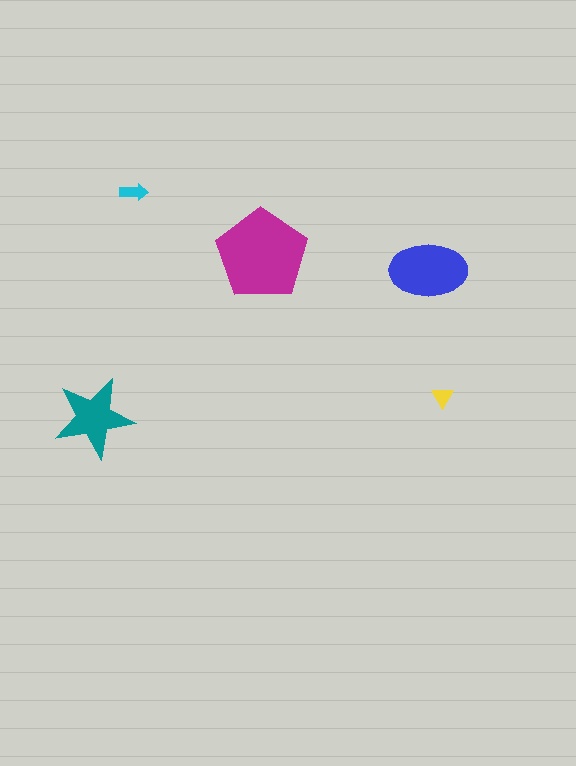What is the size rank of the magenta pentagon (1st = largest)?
1st.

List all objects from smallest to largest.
The yellow triangle, the cyan arrow, the teal star, the blue ellipse, the magenta pentagon.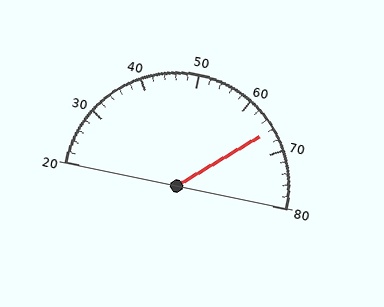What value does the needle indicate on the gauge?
The needle indicates approximately 66.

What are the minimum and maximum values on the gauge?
The gauge ranges from 20 to 80.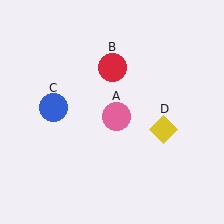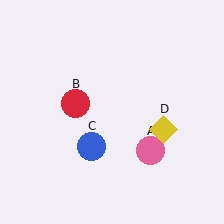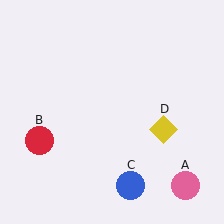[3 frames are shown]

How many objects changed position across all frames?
3 objects changed position: pink circle (object A), red circle (object B), blue circle (object C).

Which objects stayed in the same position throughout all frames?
Yellow diamond (object D) remained stationary.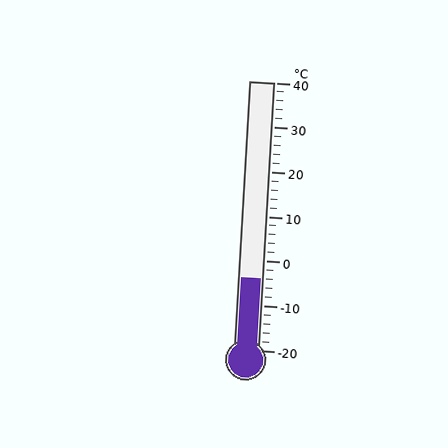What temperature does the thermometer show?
The thermometer shows approximately -4°C.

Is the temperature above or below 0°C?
The temperature is below 0°C.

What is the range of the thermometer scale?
The thermometer scale ranges from -20°C to 40°C.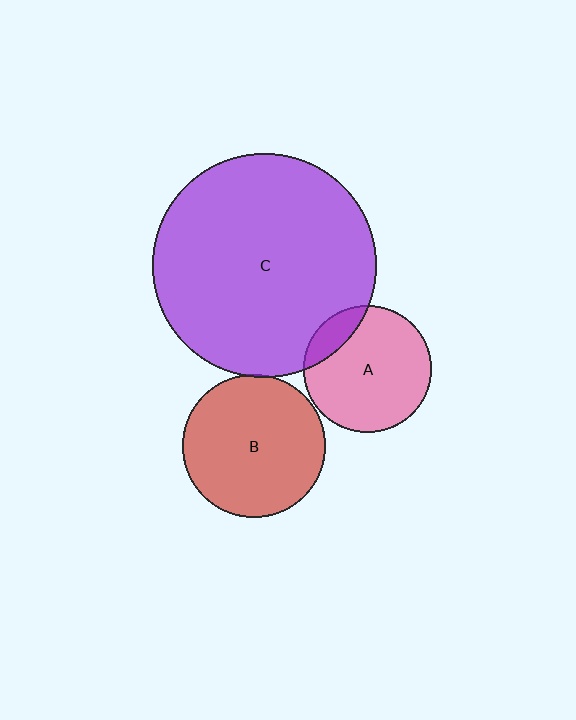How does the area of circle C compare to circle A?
Approximately 3.1 times.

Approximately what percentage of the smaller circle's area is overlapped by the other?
Approximately 15%.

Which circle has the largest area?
Circle C (purple).